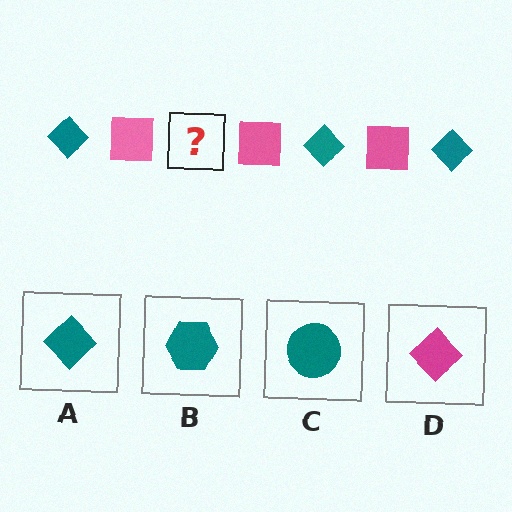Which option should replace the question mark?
Option A.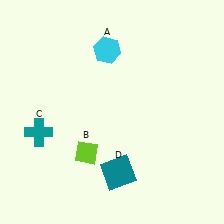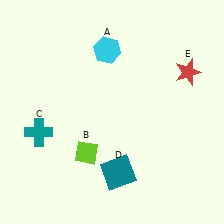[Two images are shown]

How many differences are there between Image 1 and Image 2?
There is 1 difference between the two images.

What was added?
A red star (E) was added in Image 2.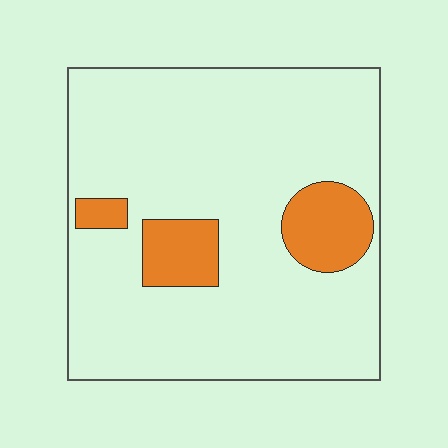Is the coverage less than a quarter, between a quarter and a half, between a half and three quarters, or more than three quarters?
Less than a quarter.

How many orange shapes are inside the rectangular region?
3.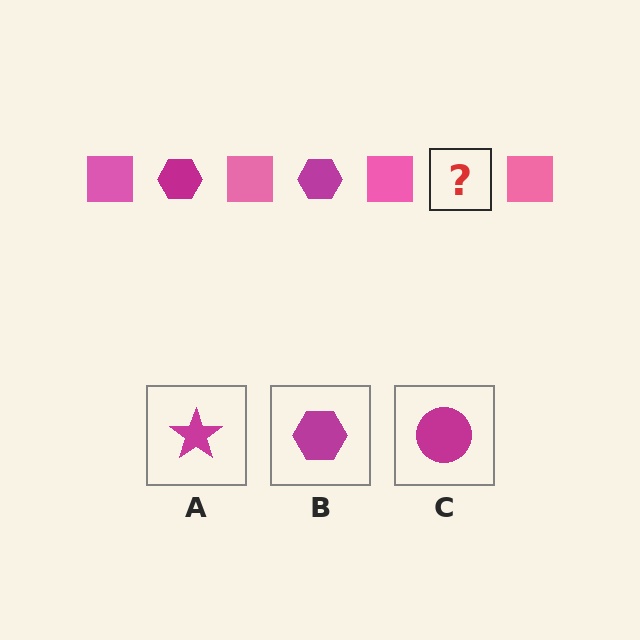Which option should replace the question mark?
Option B.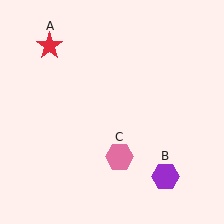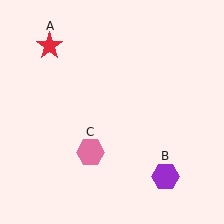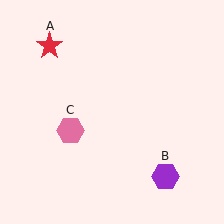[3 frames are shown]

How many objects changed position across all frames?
1 object changed position: pink hexagon (object C).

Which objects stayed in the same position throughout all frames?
Red star (object A) and purple hexagon (object B) remained stationary.